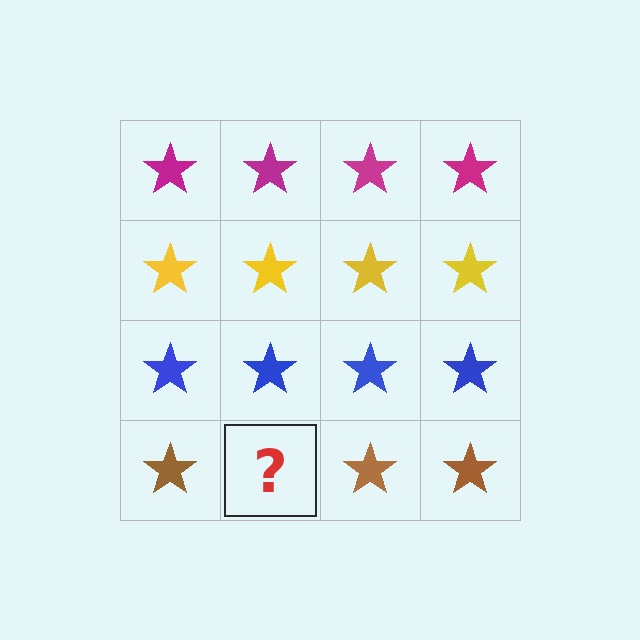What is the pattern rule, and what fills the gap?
The rule is that each row has a consistent color. The gap should be filled with a brown star.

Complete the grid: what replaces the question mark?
The question mark should be replaced with a brown star.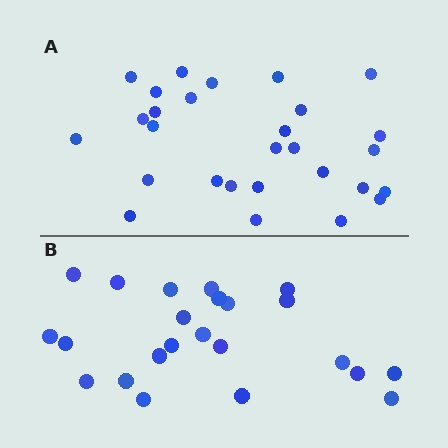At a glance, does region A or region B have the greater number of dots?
Region A (the top region) has more dots.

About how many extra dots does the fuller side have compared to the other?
Region A has about 5 more dots than region B.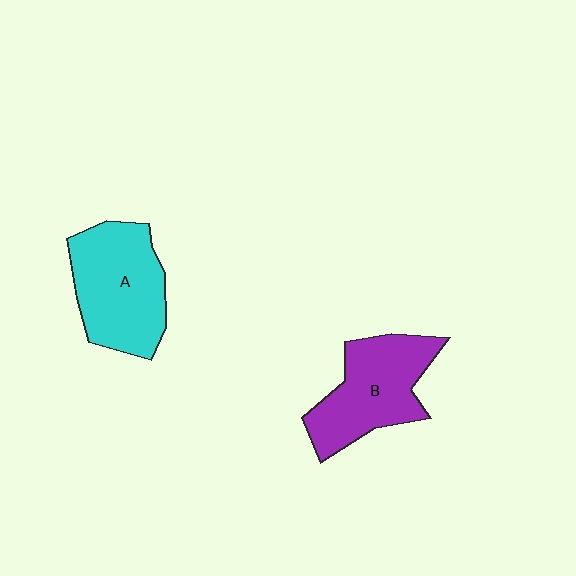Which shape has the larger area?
Shape A (cyan).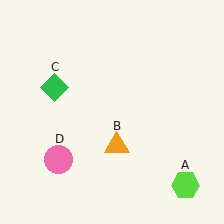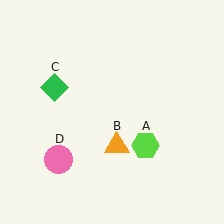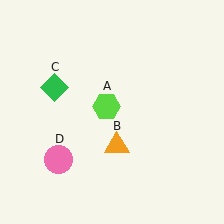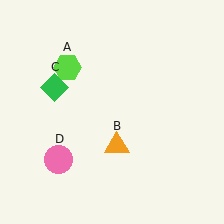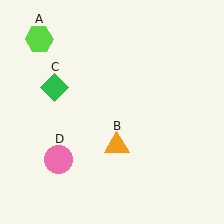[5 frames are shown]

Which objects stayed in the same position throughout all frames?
Orange triangle (object B) and green diamond (object C) and pink circle (object D) remained stationary.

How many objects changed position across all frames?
1 object changed position: lime hexagon (object A).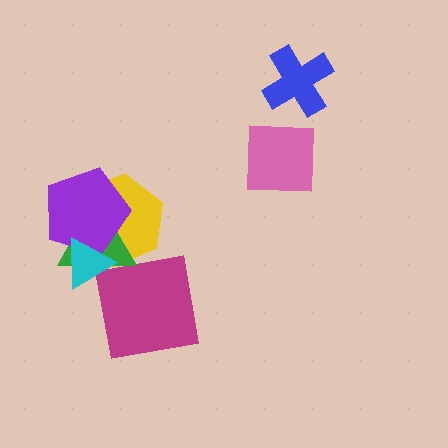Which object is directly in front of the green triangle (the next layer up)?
The purple pentagon is directly in front of the green triangle.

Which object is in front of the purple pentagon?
The cyan triangle is in front of the purple pentagon.